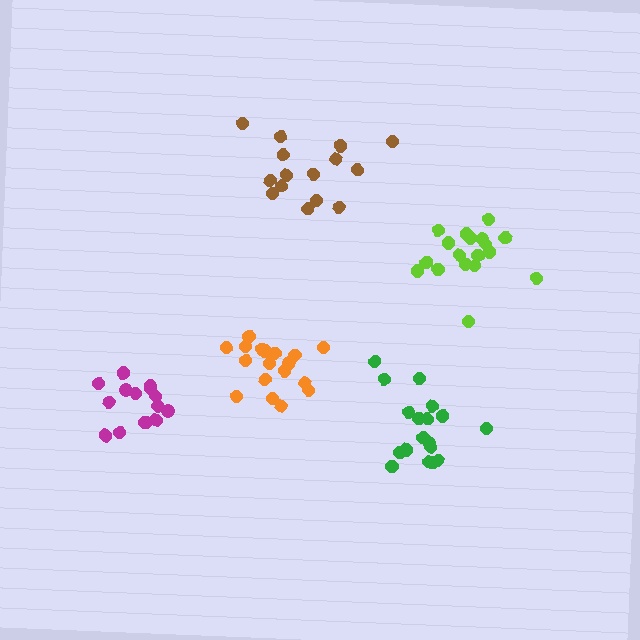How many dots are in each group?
Group 1: 15 dots, Group 2: 15 dots, Group 3: 18 dots, Group 4: 19 dots, Group 5: 18 dots (85 total).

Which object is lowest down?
The green cluster is bottommost.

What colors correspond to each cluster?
The clusters are colored: brown, magenta, green, orange, lime.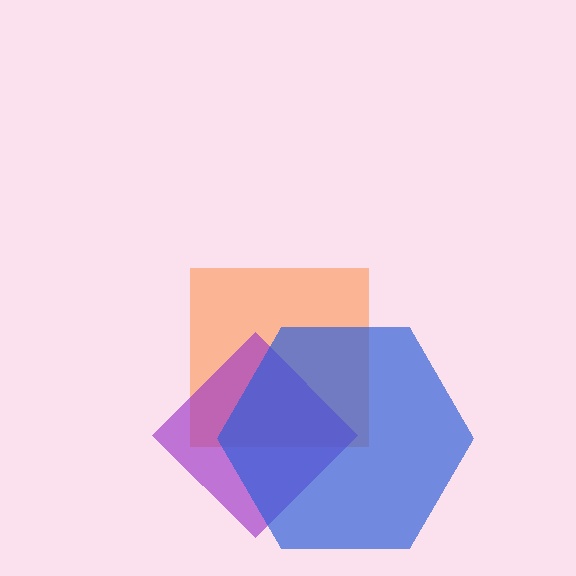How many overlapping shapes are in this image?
There are 3 overlapping shapes in the image.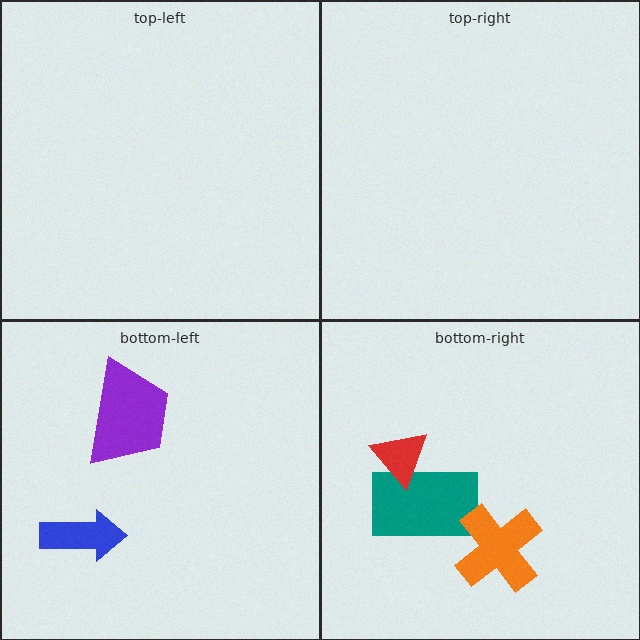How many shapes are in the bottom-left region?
2.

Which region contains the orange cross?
The bottom-right region.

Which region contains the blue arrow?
The bottom-left region.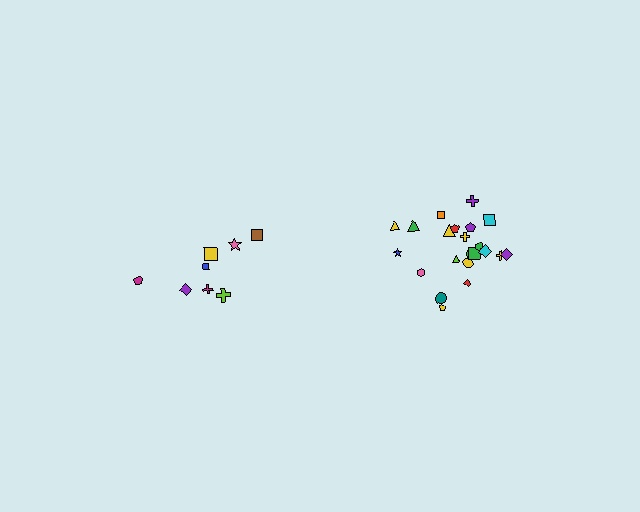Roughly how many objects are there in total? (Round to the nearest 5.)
Roughly 30 objects in total.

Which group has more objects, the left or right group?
The right group.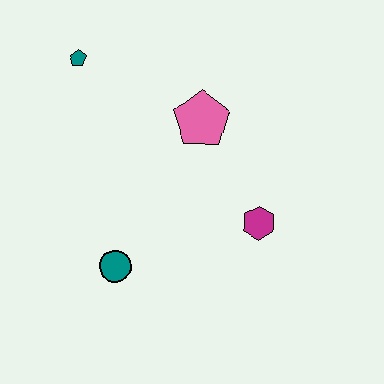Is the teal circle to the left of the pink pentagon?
Yes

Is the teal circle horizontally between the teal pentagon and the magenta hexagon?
Yes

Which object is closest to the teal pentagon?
The pink pentagon is closest to the teal pentagon.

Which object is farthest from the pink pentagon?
The teal circle is farthest from the pink pentagon.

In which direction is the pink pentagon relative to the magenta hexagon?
The pink pentagon is above the magenta hexagon.